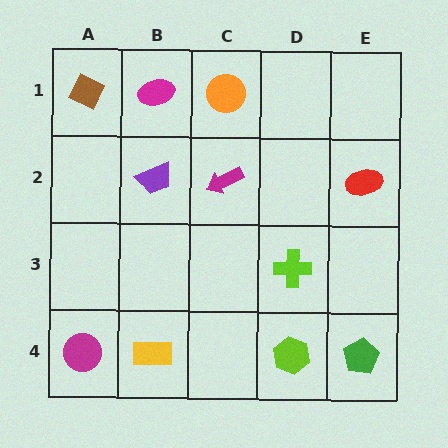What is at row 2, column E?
A red ellipse.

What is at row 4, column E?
A green pentagon.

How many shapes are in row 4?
4 shapes.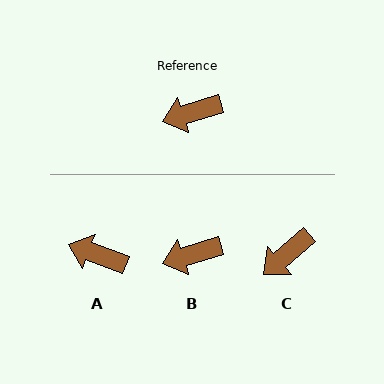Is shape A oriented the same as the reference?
No, it is off by about 38 degrees.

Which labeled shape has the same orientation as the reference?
B.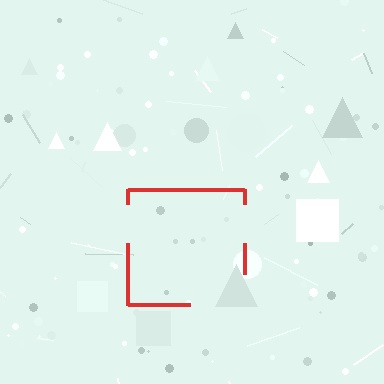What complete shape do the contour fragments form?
The contour fragments form a square.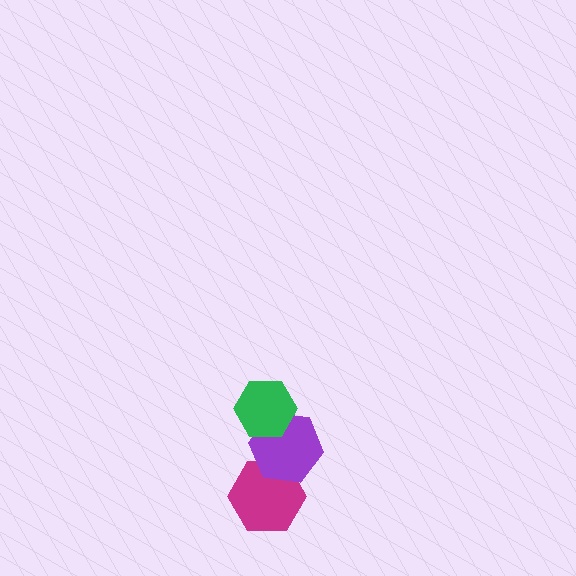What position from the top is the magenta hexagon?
The magenta hexagon is 3rd from the top.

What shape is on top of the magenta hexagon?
The purple hexagon is on top of the magenta hexagon.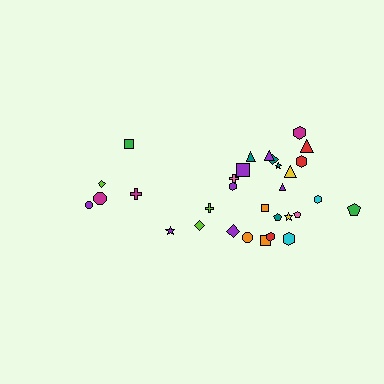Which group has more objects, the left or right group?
The right group.